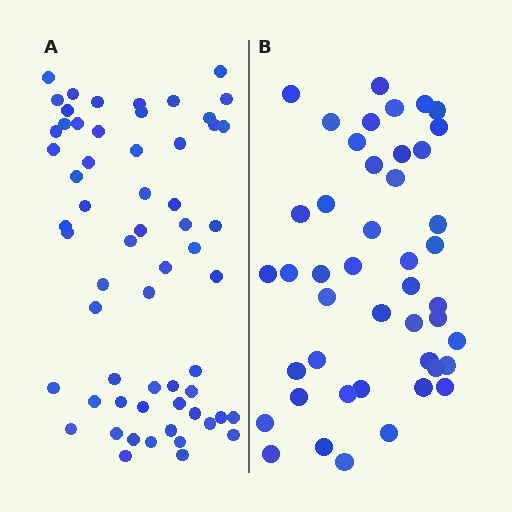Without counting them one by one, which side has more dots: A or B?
Region A (the left region) has more dots.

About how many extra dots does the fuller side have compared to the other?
Region A has approximately 15 more dots than region B.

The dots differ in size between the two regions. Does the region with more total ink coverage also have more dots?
No. Region B has more total ink coverage because its dots are larger, but region A actually contains more individual dots. Total area can be misleading — the number of items is what matters here.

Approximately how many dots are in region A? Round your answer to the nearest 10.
About 60 dots.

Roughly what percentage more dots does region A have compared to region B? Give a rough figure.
About 35% more.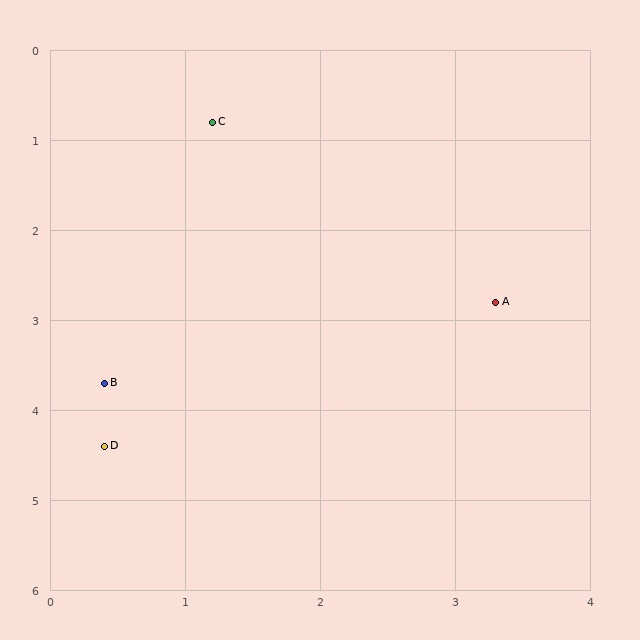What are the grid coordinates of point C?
Point C is at approximately (1.2, 0.8).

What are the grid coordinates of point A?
Point A is at approximately (3.3, 2.8).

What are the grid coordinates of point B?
Point B is at approximately (0.4, 3.7).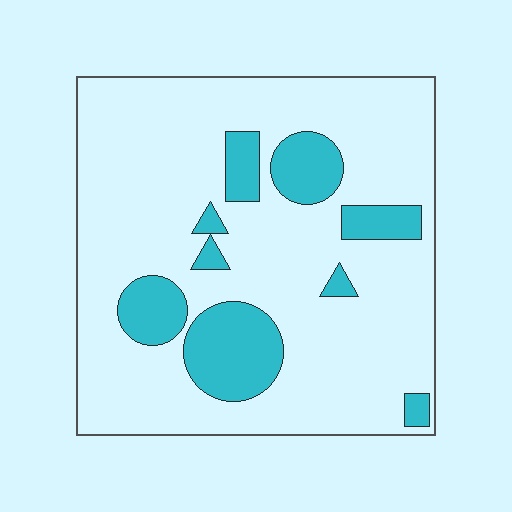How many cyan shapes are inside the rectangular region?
9.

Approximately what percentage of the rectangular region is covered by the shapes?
Approximately 20%.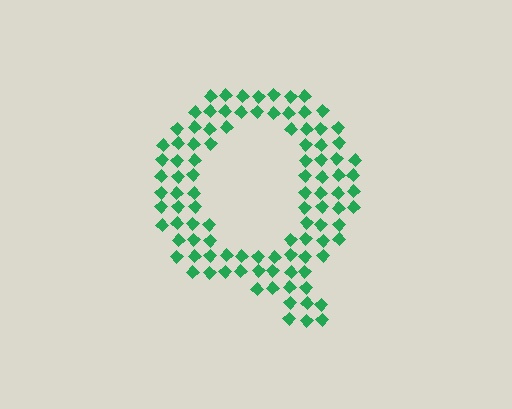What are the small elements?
The small elements are diamonds.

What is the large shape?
The large shape is the letter Q.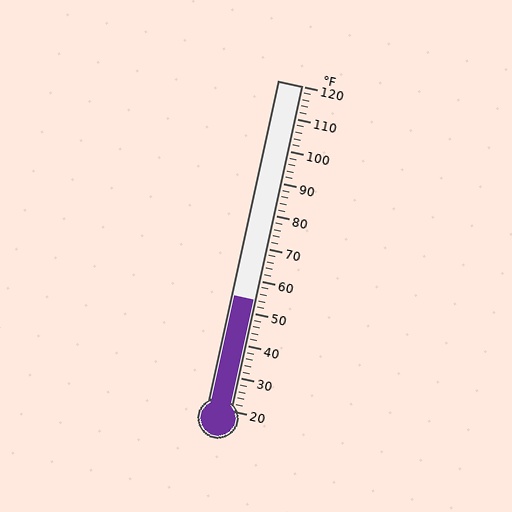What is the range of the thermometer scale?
The thermometer scale ranges from 20°F to 120°F.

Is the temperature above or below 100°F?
The temperature is below 100°F.